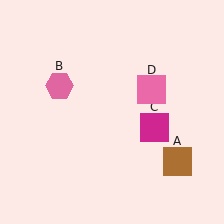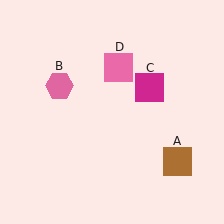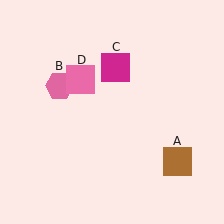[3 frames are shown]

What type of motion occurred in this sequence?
The magenta square (object C), pink square (object D) rotated counterclockwise around the center of the scene.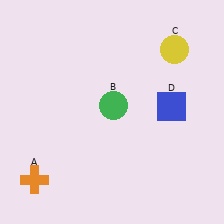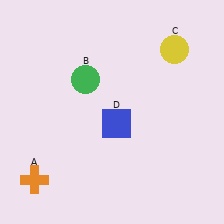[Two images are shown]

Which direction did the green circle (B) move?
The green circle (B) moved left.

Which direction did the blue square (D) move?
The blue square (D) moved left.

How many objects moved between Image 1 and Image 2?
2 objects moved between the two images.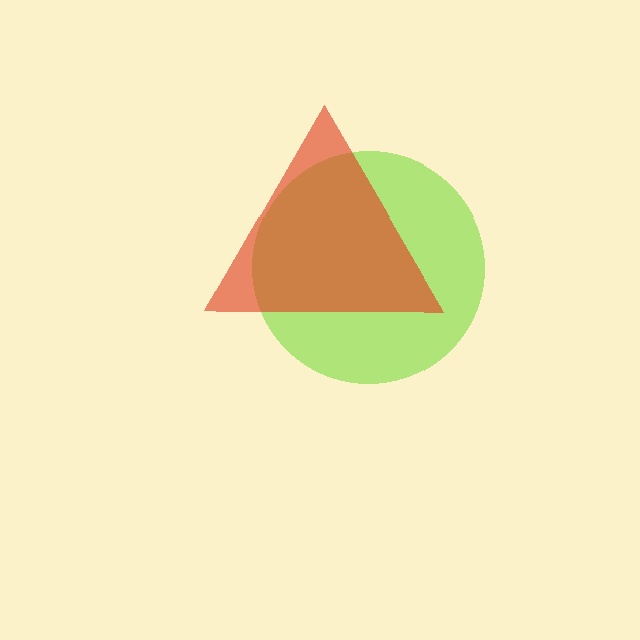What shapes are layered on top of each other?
The layered shapes are: a lime circle, a red triangle.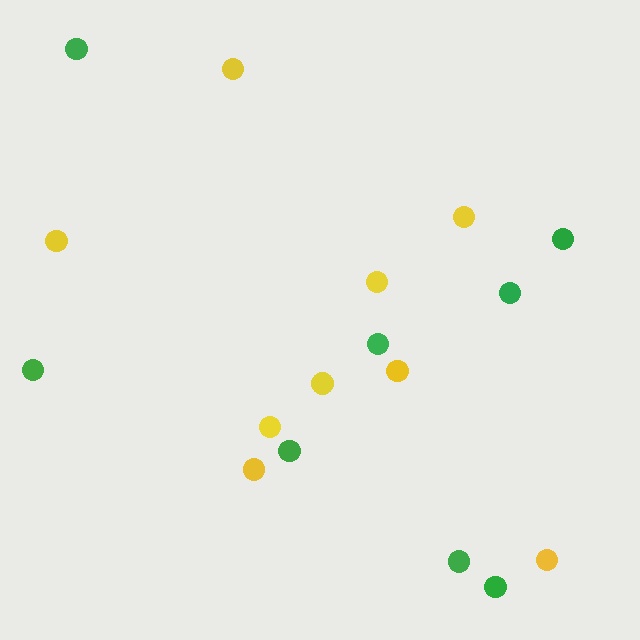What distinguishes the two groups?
There are 2 groups: one group of green circles (8) and one group of yellow circles (9).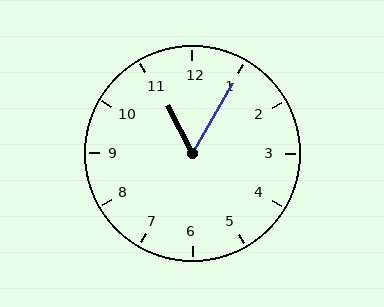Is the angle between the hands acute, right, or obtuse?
It is acute.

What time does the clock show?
11:05.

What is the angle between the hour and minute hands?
Approximately 58 degrees.